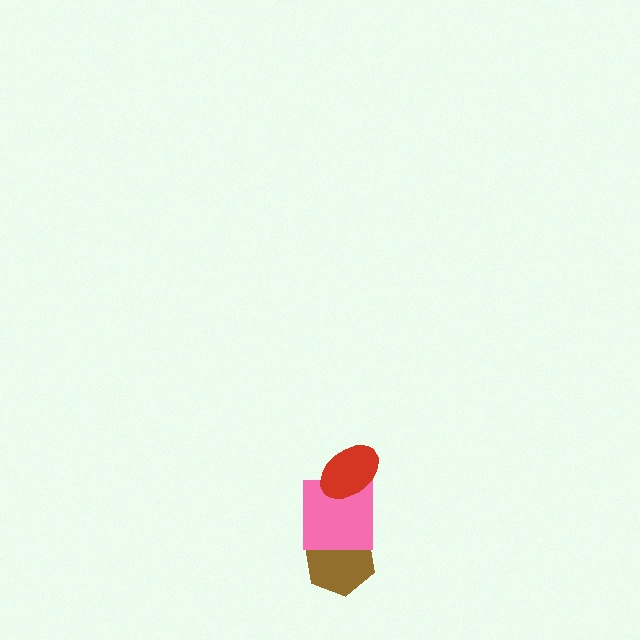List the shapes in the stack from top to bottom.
From top to bottom: the red ellipse, the pink square, the brown hexagon.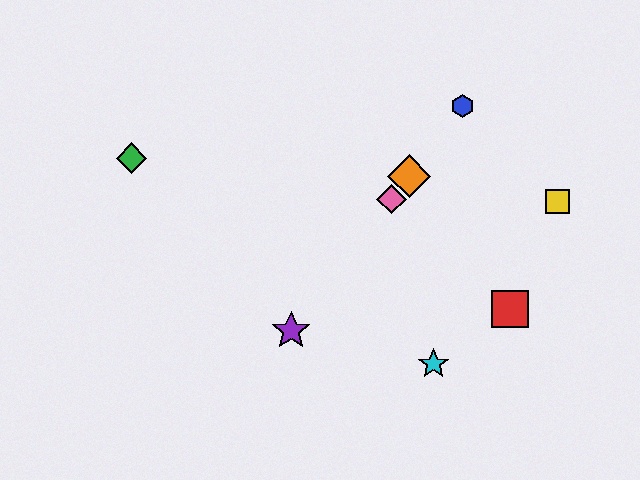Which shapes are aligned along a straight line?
The blue hexagon, the purple star, the orange diamond, the pink diamond are aligned along a straight line.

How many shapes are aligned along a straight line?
4 shapes (the blue hexagon, the purple star, the orange diamond, the pink diamond) are aligned along a straight line.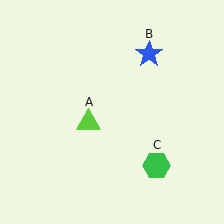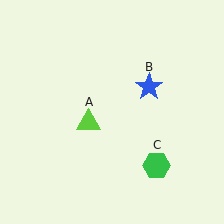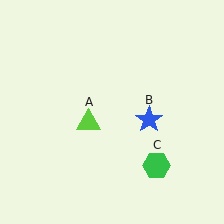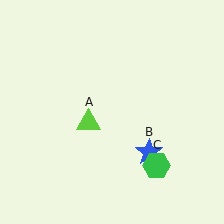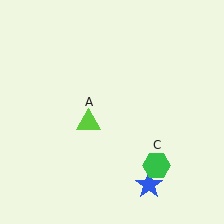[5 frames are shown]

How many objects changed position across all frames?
1 object changed position: blue star (object B).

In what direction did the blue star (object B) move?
The blue star (object B) moved down.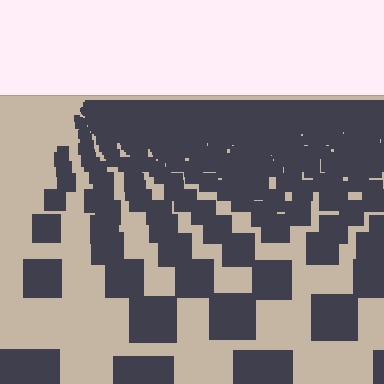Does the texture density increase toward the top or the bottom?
Density increases toward the top.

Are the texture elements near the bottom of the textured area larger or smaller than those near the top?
Larger. Near the bottom, elements are closer to the viewer and appear at a bigger on-screen size.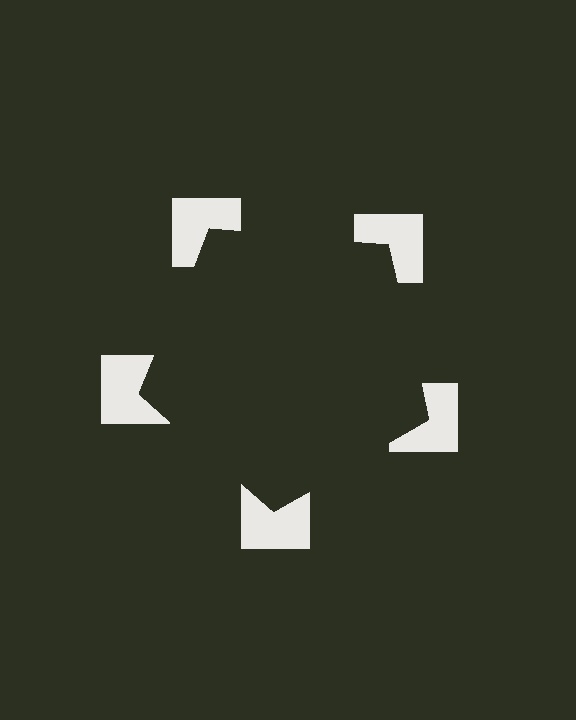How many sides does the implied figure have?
5 sides.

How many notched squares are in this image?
There are 5 — one at each vertex of the illusory pentagon.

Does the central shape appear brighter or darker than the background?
It typically appears slightly darker than the background, even though no actual brightness change is drawn.